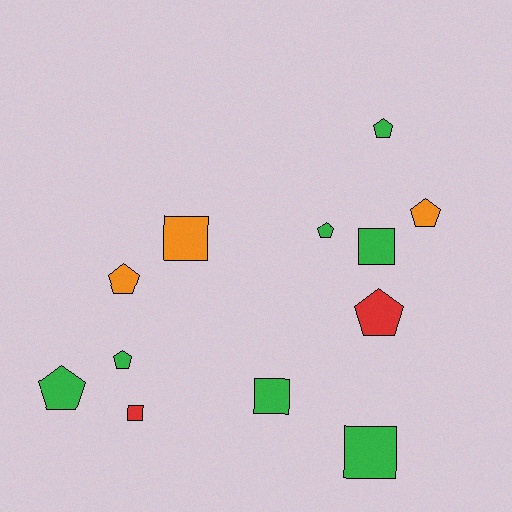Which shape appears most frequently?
Pentagon, with 7 objects.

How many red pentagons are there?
There is 1 red pentagon.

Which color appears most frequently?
Green, with 7 objects.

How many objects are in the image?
There are 12 objects.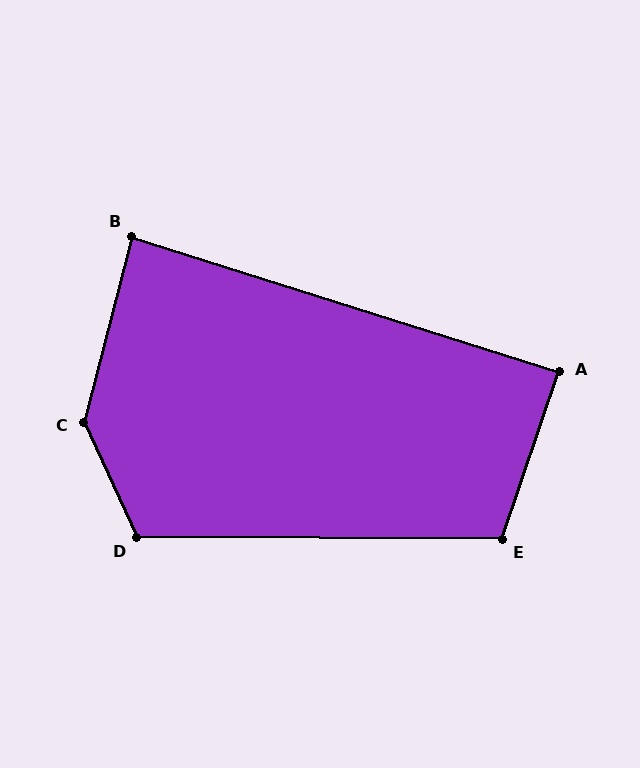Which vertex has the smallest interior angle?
B, at approximately 87 degrees.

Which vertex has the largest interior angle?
C, at approximately 141 degrees.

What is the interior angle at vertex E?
Approximately 108 degrees (obtuse).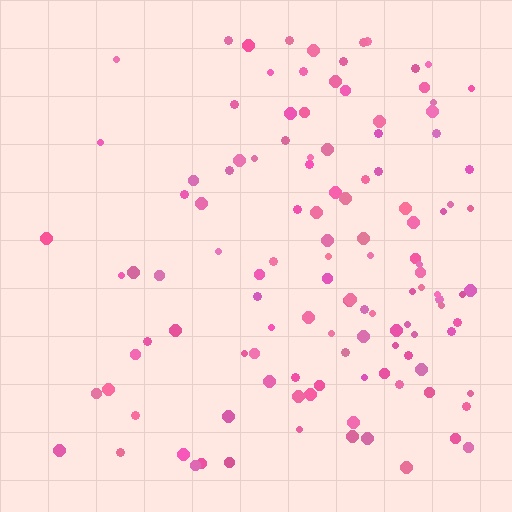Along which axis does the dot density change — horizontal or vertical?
Horizontal.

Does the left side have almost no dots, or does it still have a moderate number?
Still a moderate number, just noticeably fewer than the right.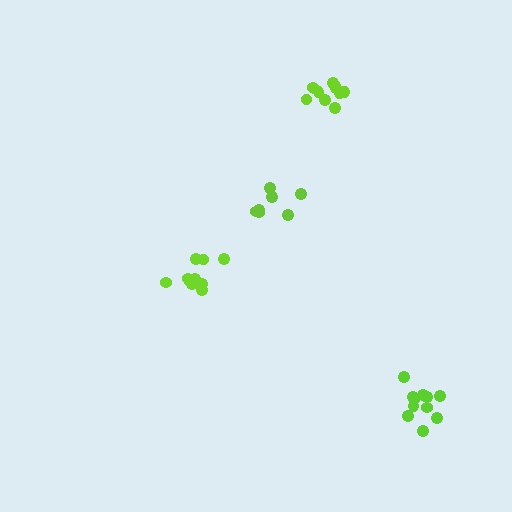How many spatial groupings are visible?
There are 4 spatial groupings.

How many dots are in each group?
Group 1: 7 dots, Group 2: 11 dots, Group 3: 11 dots, Group 4: 11 dots (40 total).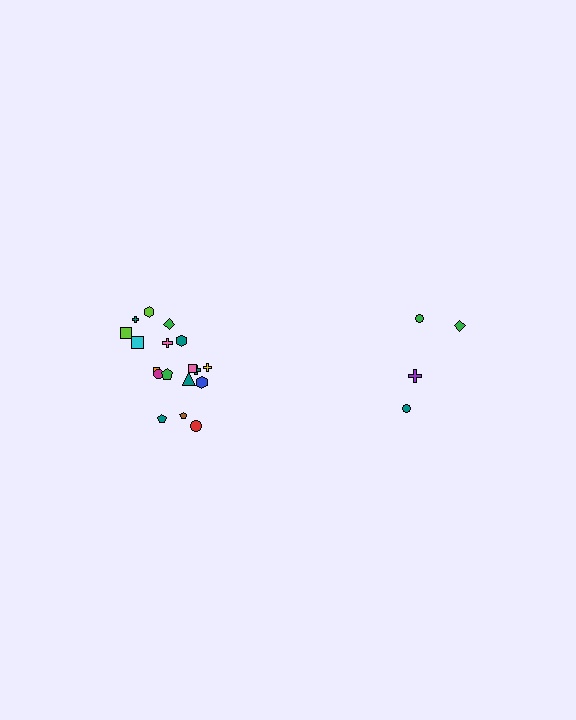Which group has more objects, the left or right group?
The left group.